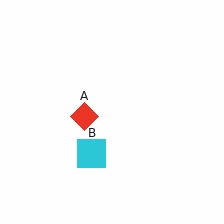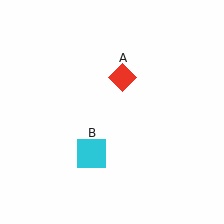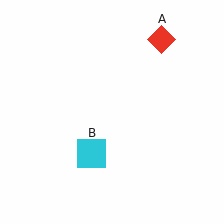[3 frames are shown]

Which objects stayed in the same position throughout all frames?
Cyan square (object B) remained stationary.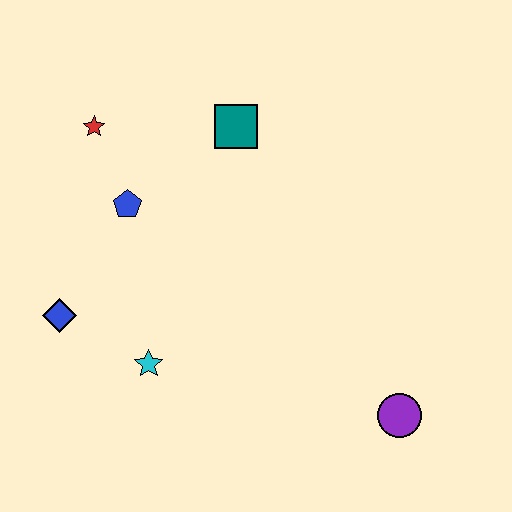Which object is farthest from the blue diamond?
The purple circle is farthest from the blue diamond.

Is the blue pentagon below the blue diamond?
No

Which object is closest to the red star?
The blue pentagon is closest to the red star.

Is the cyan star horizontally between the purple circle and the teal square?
No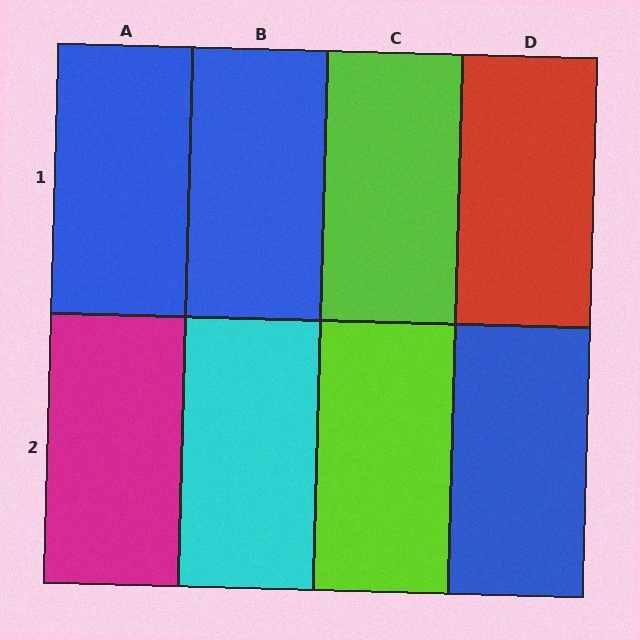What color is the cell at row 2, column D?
Blue.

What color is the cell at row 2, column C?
Lime.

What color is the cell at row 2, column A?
Magenta.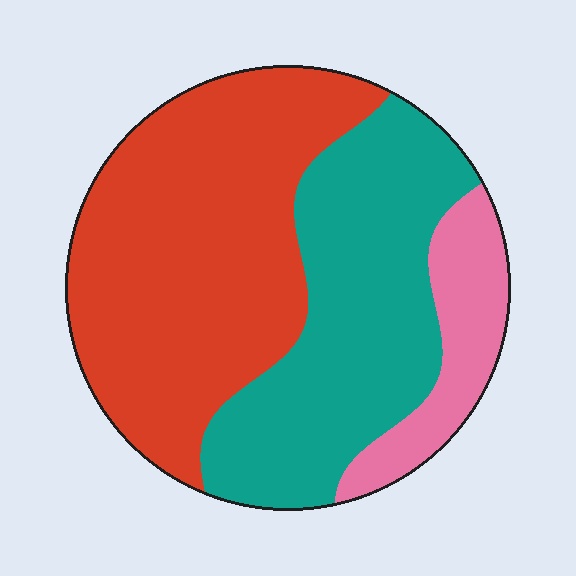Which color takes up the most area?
Red, at roughly 50%.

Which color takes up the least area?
Pink, at roughly 15%.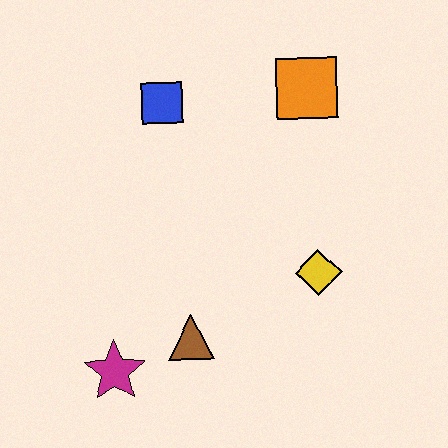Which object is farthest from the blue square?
The magenta star is farthest from the blue square.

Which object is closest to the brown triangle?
The magenta star is closest to the brown triangle.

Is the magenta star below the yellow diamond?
Yes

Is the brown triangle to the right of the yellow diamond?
No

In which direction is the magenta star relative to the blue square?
The magenta star is below the blue square.